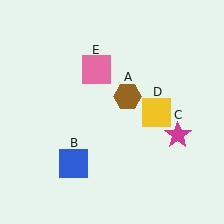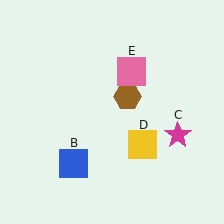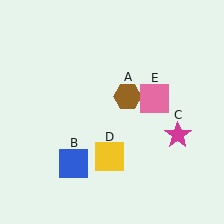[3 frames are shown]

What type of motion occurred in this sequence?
The yellow square (object D), pink square (object E) rotated clockwise around the center of the scene.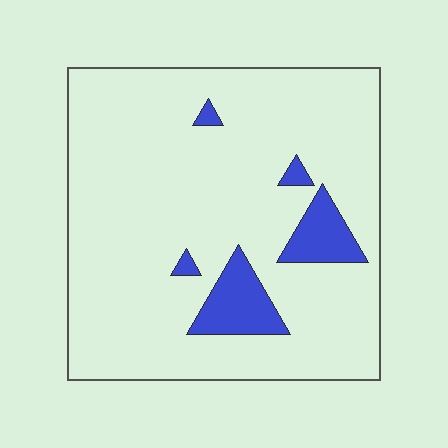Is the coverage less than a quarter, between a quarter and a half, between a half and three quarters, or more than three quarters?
Less than a quarter.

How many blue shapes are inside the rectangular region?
5.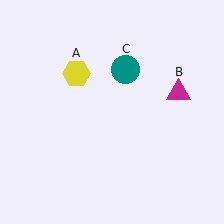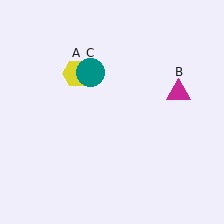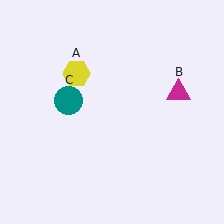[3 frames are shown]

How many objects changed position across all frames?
1 object changed position: teal circle (object C).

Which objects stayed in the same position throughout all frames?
Yellow hexagon (object A) and magenta triangle (object B) remained stationary.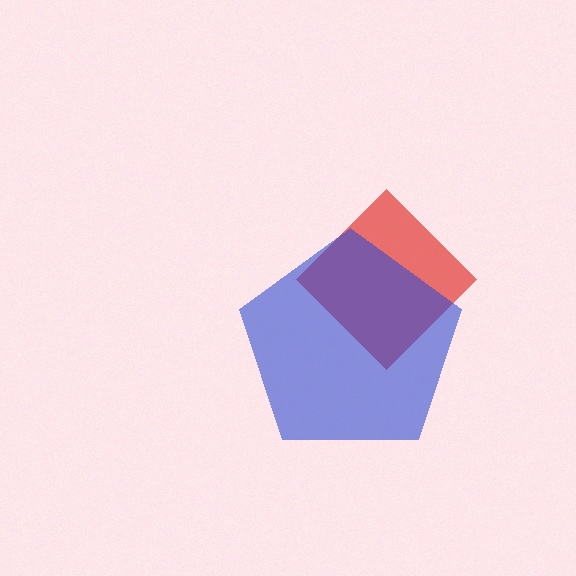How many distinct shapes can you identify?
There are 2 distinct shapes: a red diamond, a blue pentagon.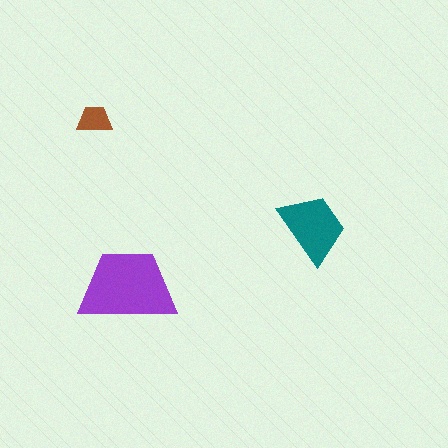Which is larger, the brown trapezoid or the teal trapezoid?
The teal one.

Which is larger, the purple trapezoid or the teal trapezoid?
The purple one.